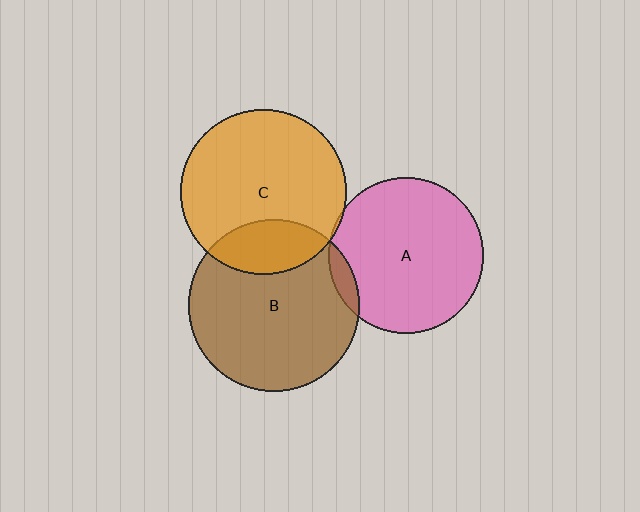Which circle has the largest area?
Circle B (brown).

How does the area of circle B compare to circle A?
Approximately 1.2 times.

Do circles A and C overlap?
Yes.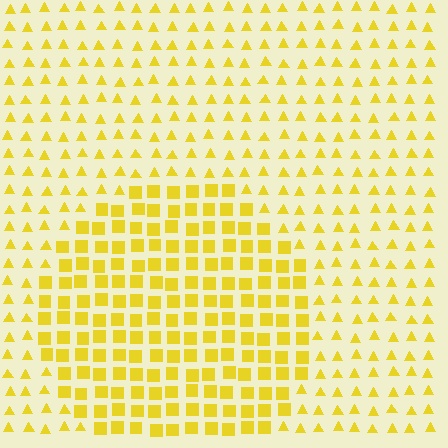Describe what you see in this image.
The image is filled with small yellow elements arranged in a uniform grid. A circle-shaped region contains squares, while the surrounding area contains triangles. The boundary is defined purely by the change in element shape.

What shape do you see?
I see a circle.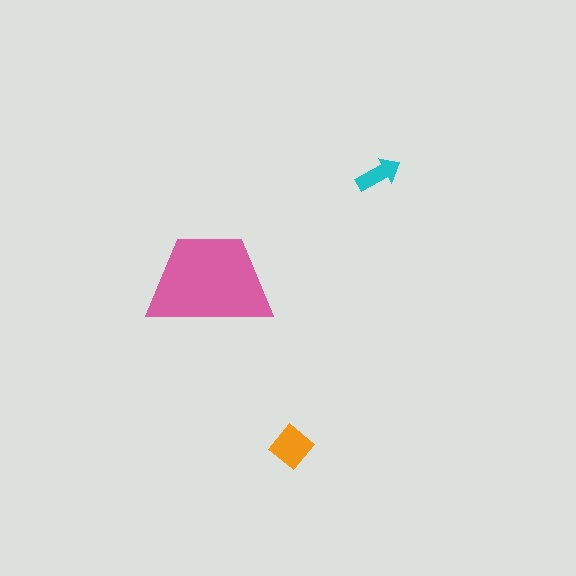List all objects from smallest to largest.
The cyan arrow, the orange diamond, the pink trapezoid.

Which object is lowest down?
The orange diamond is bottommost.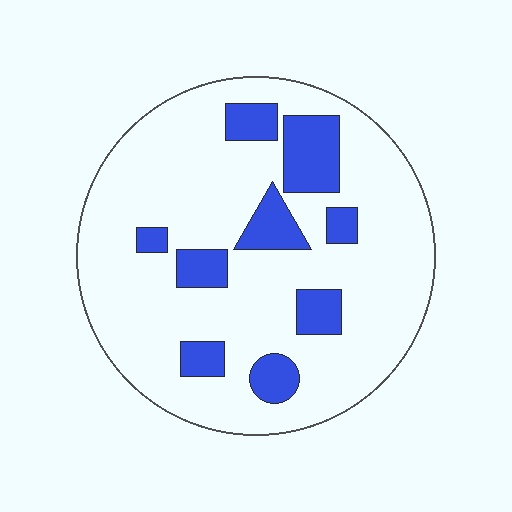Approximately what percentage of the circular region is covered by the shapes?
Approximately 20%.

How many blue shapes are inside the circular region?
9.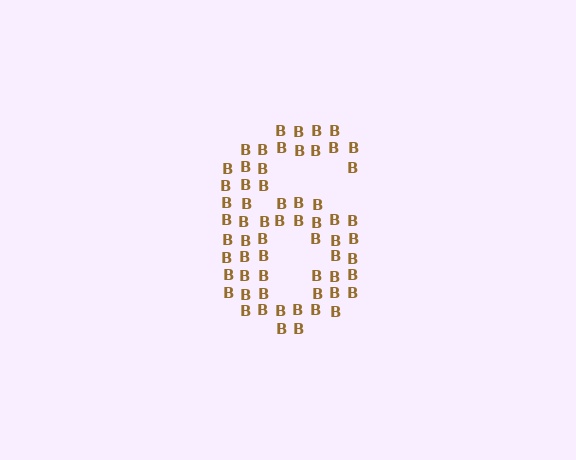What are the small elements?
The small elements are letter B's.